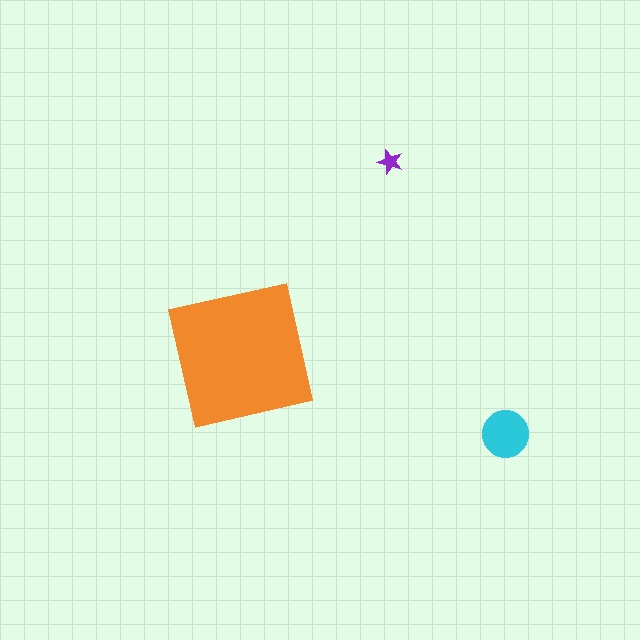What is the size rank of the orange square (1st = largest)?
1st.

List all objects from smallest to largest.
The purple star, the cyan circle, the orange square.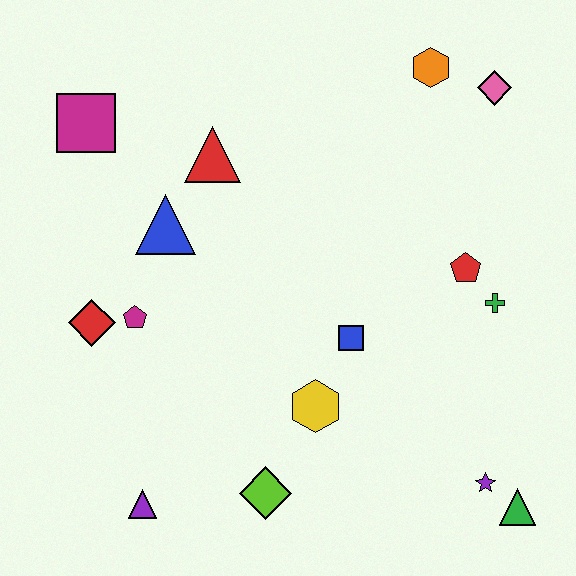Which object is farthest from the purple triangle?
The pink diamond is farthest from the purple triangle.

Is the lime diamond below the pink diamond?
Yes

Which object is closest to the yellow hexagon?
The blue square is closest to the yellow hexagon.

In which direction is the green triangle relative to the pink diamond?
The green triangle is below the pink diamond.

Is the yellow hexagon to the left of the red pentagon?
Yes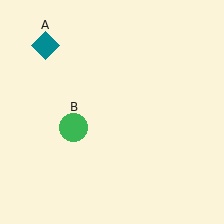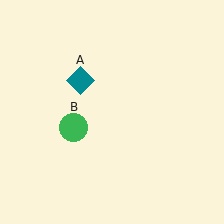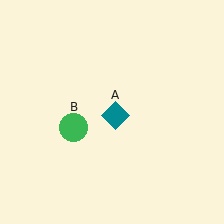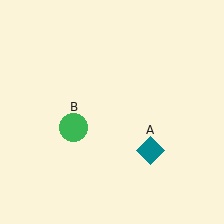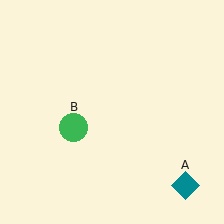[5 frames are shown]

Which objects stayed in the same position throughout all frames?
Green circle (object B) remained stationary.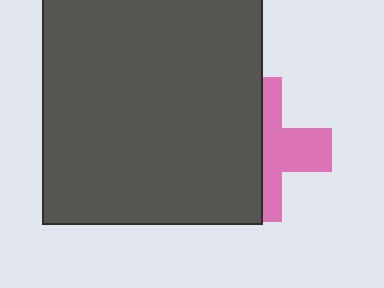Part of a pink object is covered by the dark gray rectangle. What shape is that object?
It is a cross.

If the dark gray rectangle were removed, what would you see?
You would see the complete pink cross.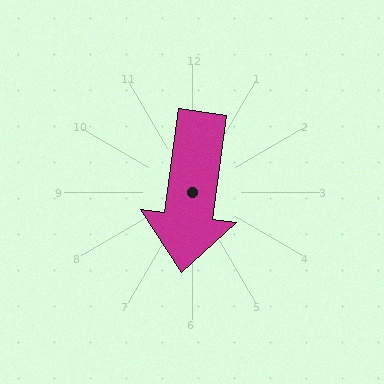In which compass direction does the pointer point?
South.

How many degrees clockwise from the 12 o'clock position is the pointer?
Approximately 187 degrees.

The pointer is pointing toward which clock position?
Roughly 6 o'clock.